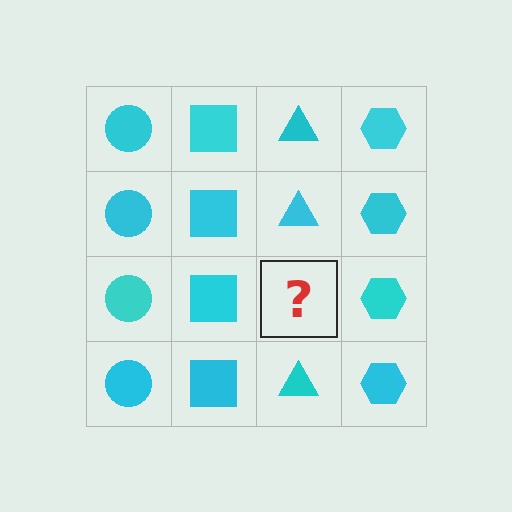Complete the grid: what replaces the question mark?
The question mark should be replaced with a cyan triangle.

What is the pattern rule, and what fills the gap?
The rule is that each column has a consistent shape. The gap should be filled with a cyan triangle.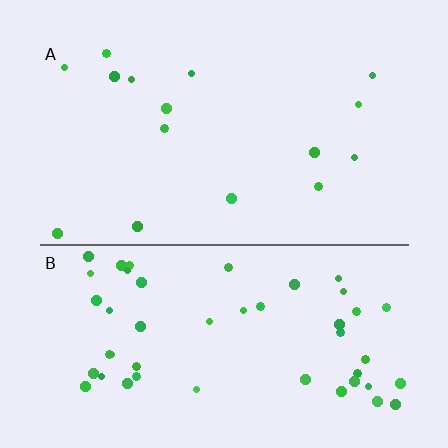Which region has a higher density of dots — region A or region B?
B (the bottom).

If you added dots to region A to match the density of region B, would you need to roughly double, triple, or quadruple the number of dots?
Approximately triple.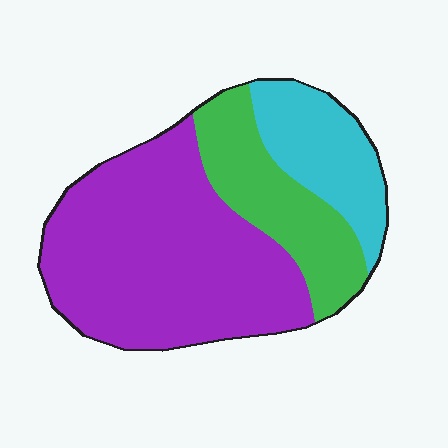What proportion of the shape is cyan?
Cyan takes up between a sixth and a third of the shape.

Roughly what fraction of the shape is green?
Green takes up about one quarter (1/4) of the shape.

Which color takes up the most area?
Purple, at roughly 60%.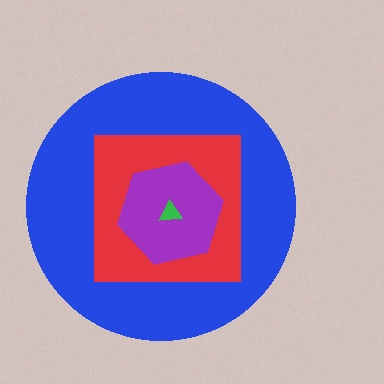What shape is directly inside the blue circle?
The red square.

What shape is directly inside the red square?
The purple hexagon.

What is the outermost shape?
The blue circle.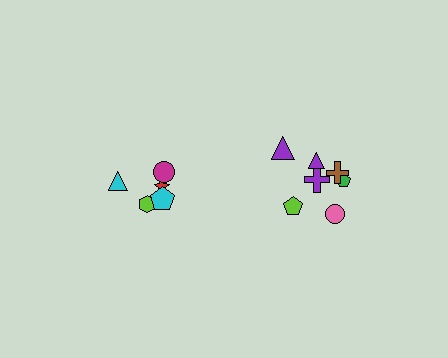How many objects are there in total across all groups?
There are 12 objects.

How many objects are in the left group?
There are 5 objects.